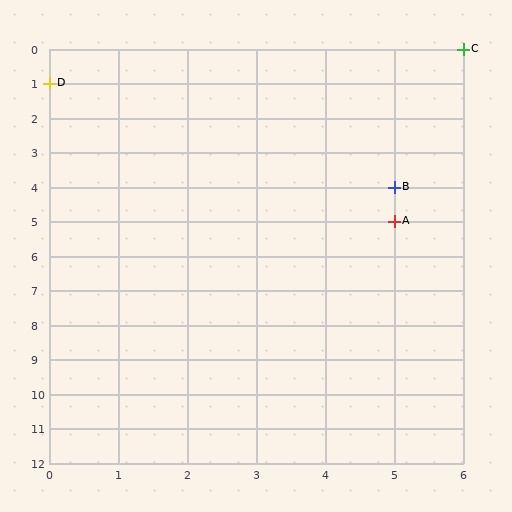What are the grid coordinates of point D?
Point D is at grid coordinates (0, 1).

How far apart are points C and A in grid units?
Points C and A are 1 column and 5 rows apart (about 5.1 grid units diagonally).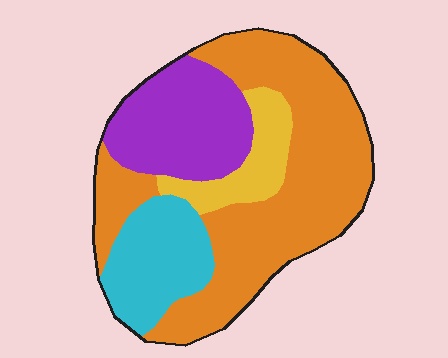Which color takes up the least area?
Yellow, at roughly 10%.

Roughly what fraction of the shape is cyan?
Cyan takes up less than a quarter of the shape.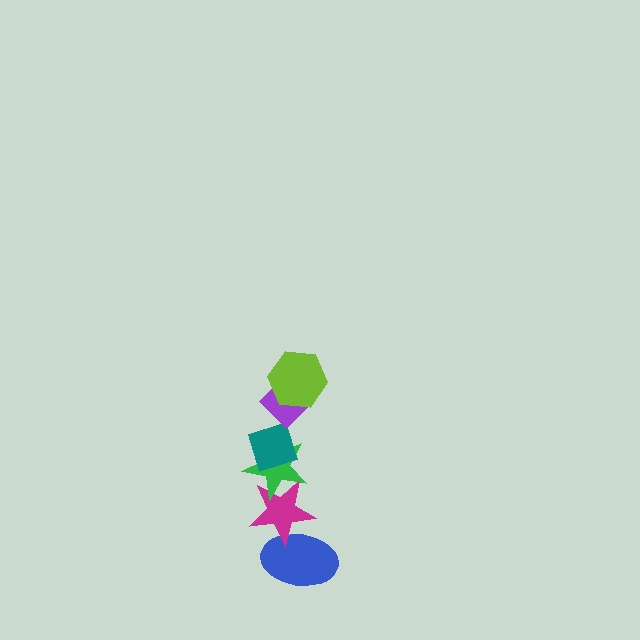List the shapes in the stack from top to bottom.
From top to bottom: the lime hexagon, the purple diamond, the teal diamond, the green star, the magenta star, the blue ellipse.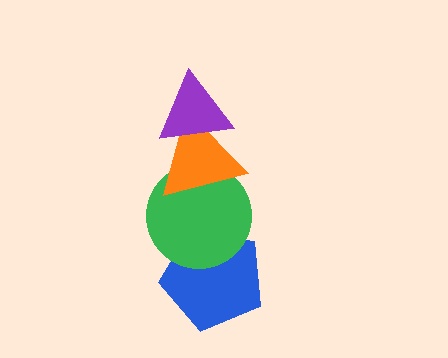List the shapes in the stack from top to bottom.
From top to bottom: the purple triangle, the orange triangle, the green circle, the blue pentagon.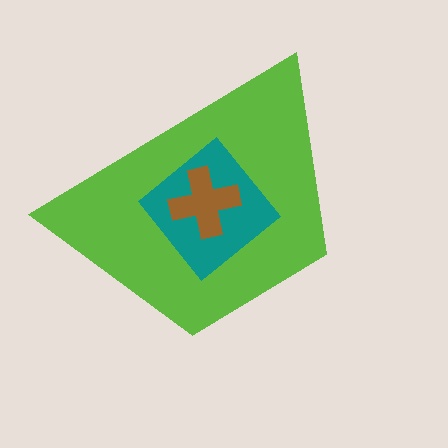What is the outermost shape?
The lime trapezoid.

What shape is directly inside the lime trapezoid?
The teal diamond.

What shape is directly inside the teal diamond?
The brown cross.